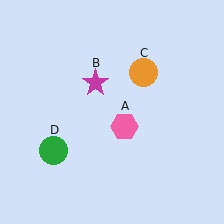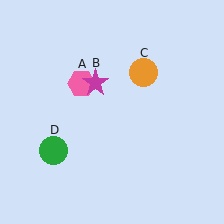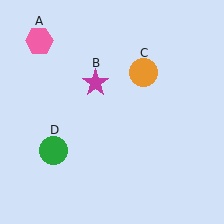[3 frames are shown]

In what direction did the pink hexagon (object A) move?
The pink hexagon (object A) moved up and to the left.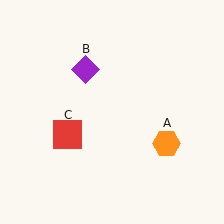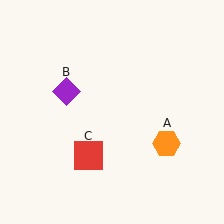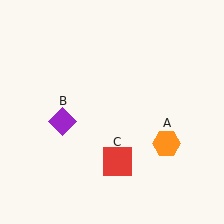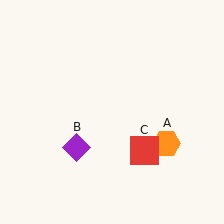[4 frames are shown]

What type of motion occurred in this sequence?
The purple diamond (object B), red square (object C) rotated counterclockwise around the center of the scene.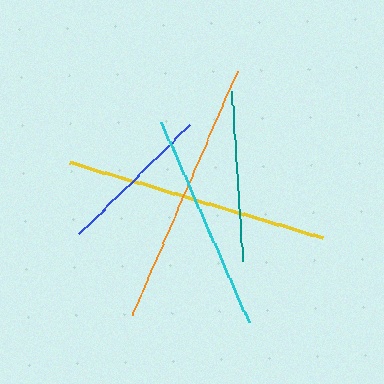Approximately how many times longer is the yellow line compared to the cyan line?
The yellow line is approximately 1.2 times the length of the cyan line.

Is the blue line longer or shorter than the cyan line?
The cyan line is longer than the blue line.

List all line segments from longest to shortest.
From longest to shortest: orange, yellow, cyan, teal, blue.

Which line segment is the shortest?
The blue line is the shortest at approximately 156 pixels.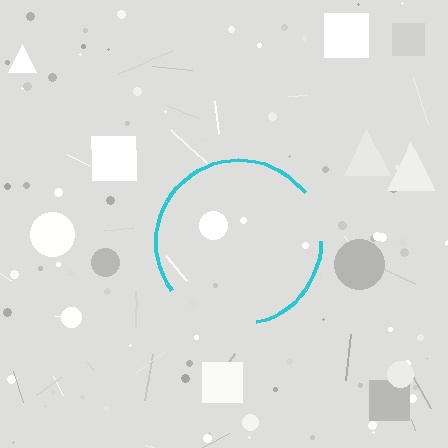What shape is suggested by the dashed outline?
The dashed outline suggests a circle.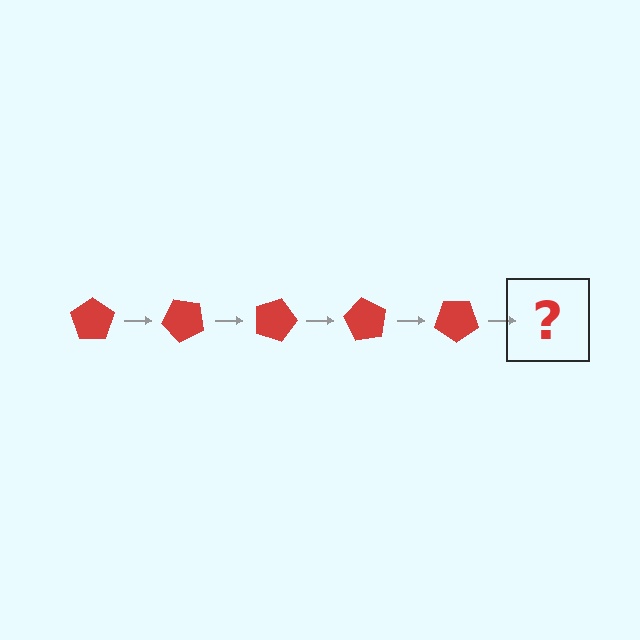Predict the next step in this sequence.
The next step is a red pentagon rotated 225 degrees.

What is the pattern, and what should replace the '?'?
The pattern is that the pentagon rotates 45 degrees each step. The '?' should be a red pentagon rotated 225 degrees.